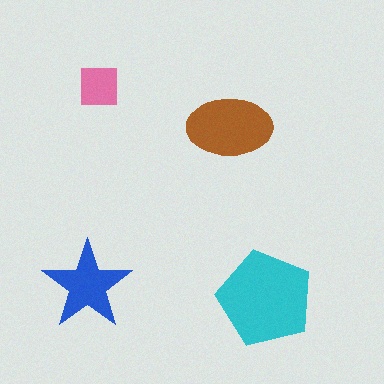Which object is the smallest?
The pink square.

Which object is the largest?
The cyan pentagon.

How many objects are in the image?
There are 4 objects in the image.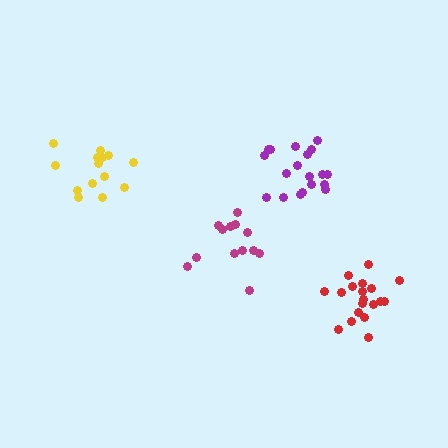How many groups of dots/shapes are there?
There are 4 groups.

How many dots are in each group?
Group 1: 19 dots, Group 2: 19 dots, Group 3: 13 dots, Group 4: 14 dots (65 total).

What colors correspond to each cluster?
The clusters are colored: red, purple, magenta, yellow.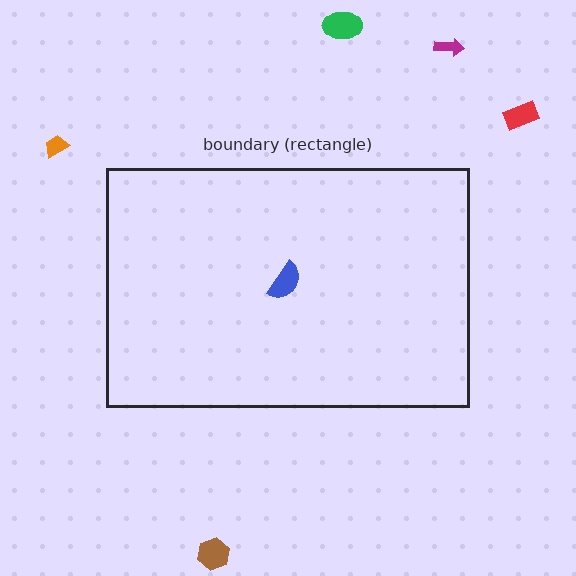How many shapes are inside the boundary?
1 inside, 5 outside.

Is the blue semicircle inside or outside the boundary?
Inside.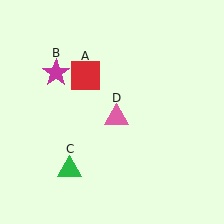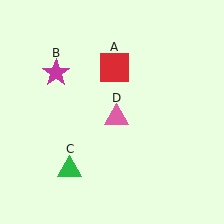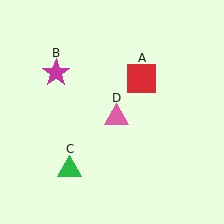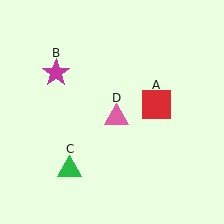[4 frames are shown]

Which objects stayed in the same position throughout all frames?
Magenta star (object B) and green triangle (object C) and pink triangle (object D) remained stationary.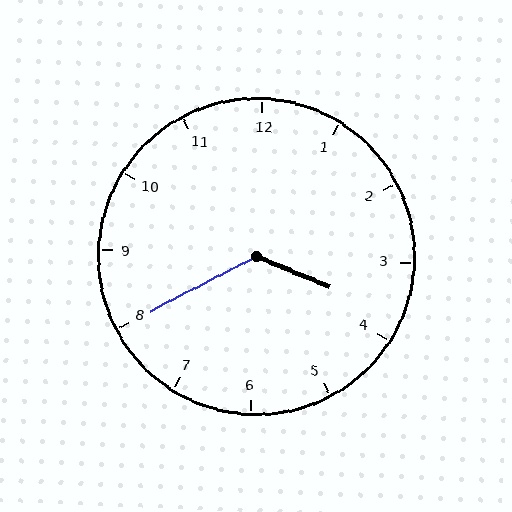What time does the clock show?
3:40.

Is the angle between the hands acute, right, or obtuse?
It is obtuse.